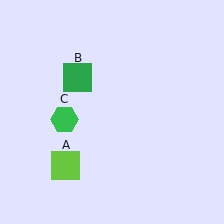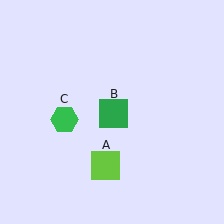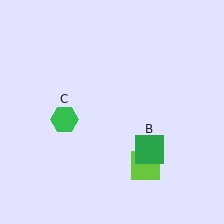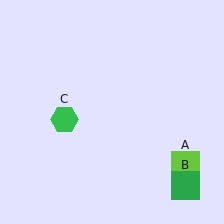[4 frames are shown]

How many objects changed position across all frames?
2 objects changed position: lime square (object A), green square (object B).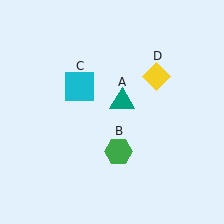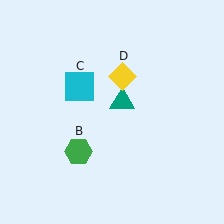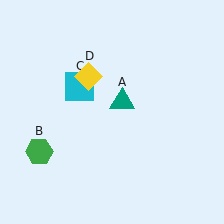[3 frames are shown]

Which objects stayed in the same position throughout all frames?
Teal triangle (object A) and cyan square (object C) remained stationary.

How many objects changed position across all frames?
2 objects changed position: green hexagon (object B), yellow diamond (object D).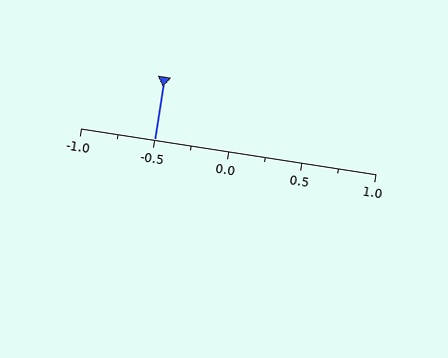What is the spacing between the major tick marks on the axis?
The major ticks are spaced 0.5 apart.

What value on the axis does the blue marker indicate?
The marker indicates approximately -0.5.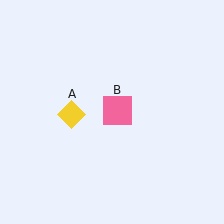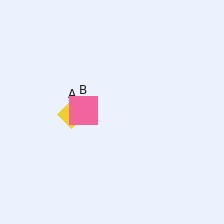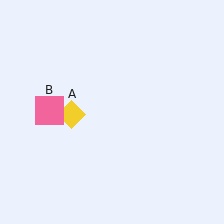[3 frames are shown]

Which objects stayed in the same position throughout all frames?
Yellow diamond (object A) remained stationary.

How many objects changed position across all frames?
1 object changed position: pink square (object B).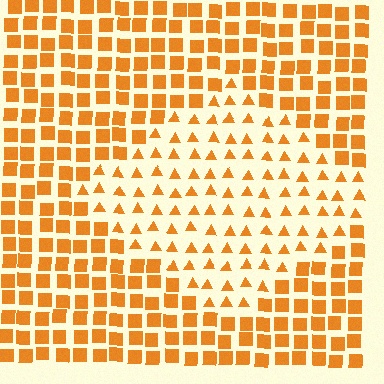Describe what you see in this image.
The image is filled with small orange elements arranged in a uniform grid. A diamond-shaped region contains triangles, while the surrounding area contains squares. The boundary is defined purely by the change in element shape.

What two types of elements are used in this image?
The image uses triangles inside the diamond region and squares outside it.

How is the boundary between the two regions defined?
The boundary is defined by a change in element shape: triangles inside vs. squares outside. All elements share the same color and spacing.